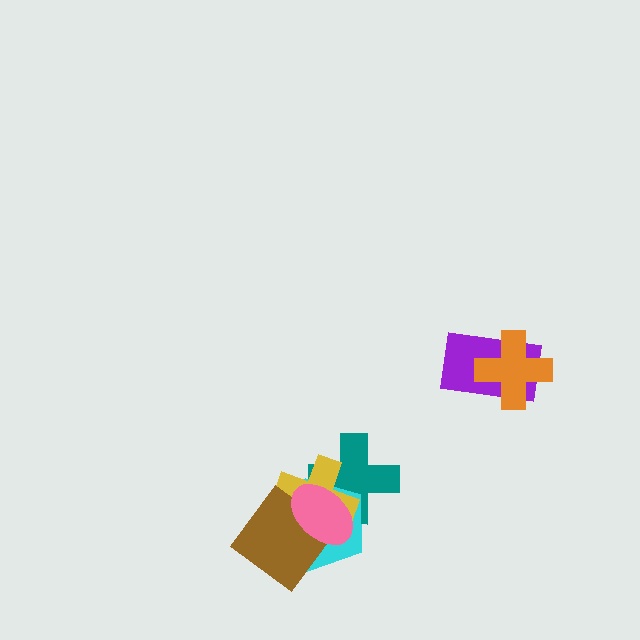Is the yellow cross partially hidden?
Yes, it is partially covered by another shape.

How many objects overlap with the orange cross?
1 object overlaps with the orange cross.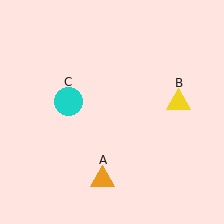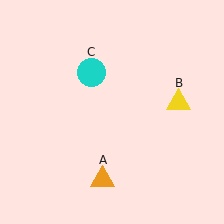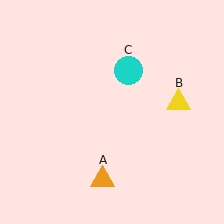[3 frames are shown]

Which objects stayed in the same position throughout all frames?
Orange triangle (object A) and yellow triangle (object B) remained stationary.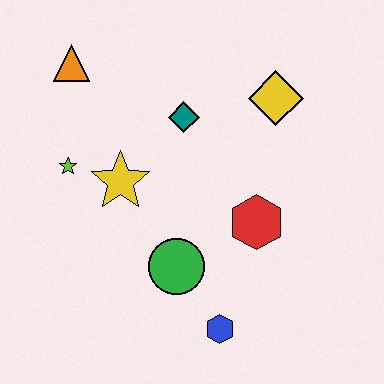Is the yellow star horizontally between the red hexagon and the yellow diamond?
No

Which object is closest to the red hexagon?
The green circle is closest to the red hexagon.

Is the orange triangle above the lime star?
Yes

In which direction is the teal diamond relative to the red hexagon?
The teal diamond is above the red hexagon.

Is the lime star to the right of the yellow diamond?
No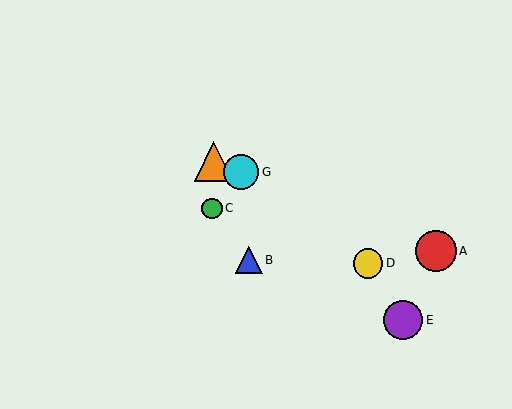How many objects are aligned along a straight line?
3 objects (A, F, G) are aligned along a straight line.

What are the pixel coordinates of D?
Object D is at (368, 263).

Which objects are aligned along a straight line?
Objects A, F, G are aligned along a straight line.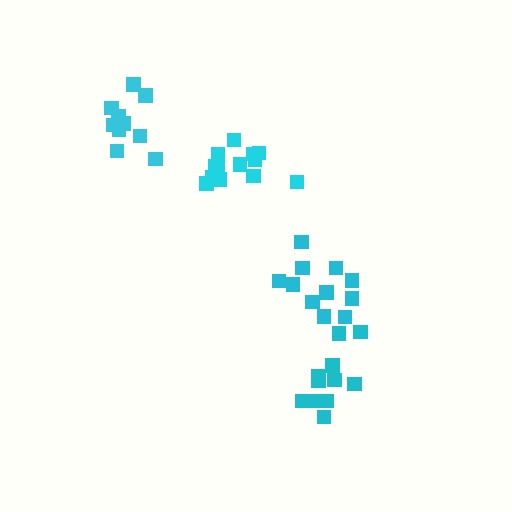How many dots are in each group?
Group 1: 11 dots, Group 2: 11 dots, Group 3: 14 dots, Group 4: 10 dots (46 total).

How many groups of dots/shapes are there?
There are 4 groups.